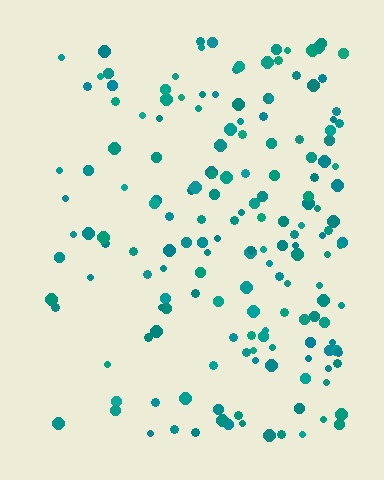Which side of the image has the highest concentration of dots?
The right.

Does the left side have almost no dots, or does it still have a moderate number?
Still a moderate number, just noticeably fewer than the right.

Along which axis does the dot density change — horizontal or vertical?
Horizontal.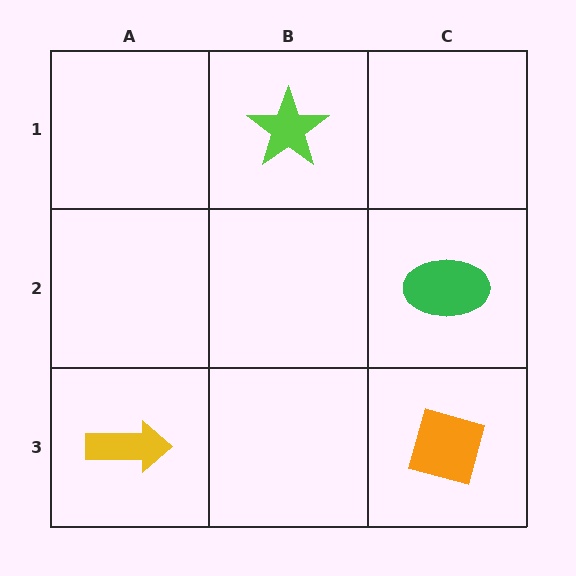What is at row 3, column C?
An orange diamond.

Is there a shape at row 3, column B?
No, that cell is empty.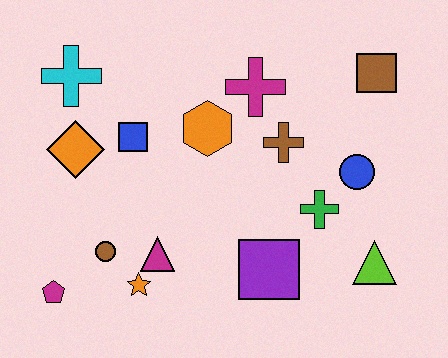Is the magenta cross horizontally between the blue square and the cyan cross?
No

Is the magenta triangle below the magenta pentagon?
No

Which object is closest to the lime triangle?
The green cross is closest to the lime triangle.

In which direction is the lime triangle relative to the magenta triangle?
The lime triangle is to the right of the magenta triangle.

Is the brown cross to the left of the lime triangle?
Yes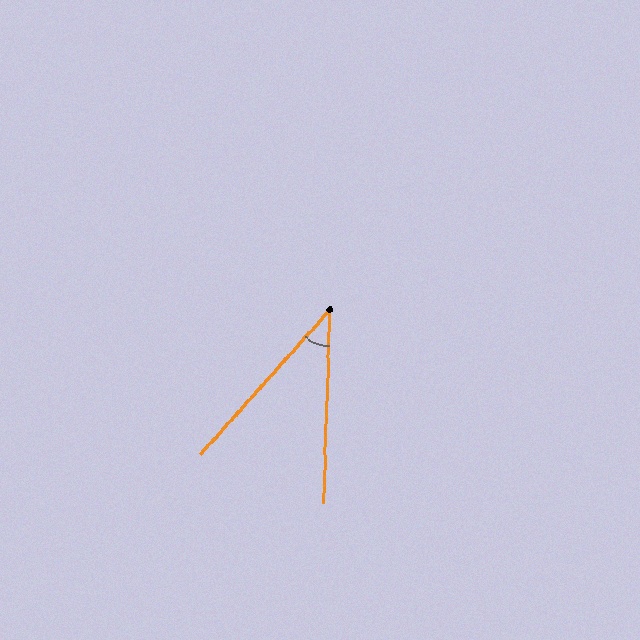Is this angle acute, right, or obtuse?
It is acute.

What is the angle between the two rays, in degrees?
Approximately 40 degrees.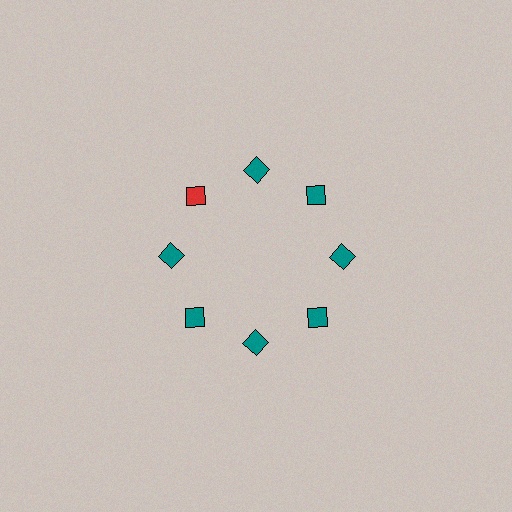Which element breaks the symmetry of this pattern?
The red square at roughly the 10 o'clock position breaks the symmetry. All other shapes are teal squares.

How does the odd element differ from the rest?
It has a different color: red instead of teal.